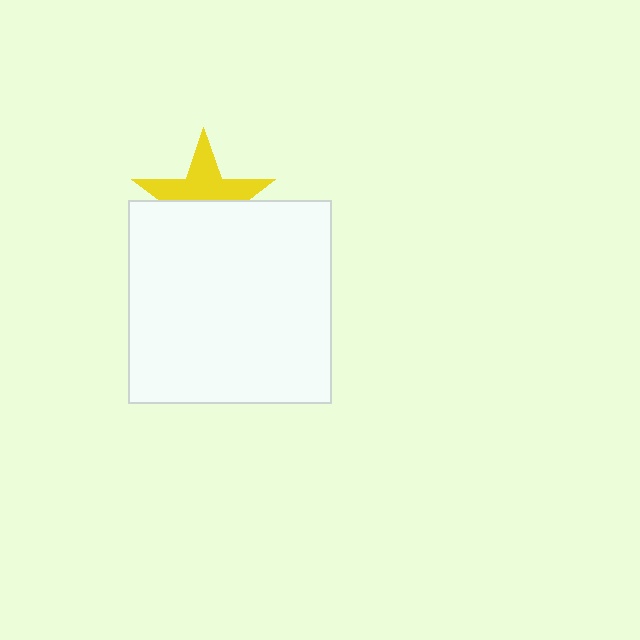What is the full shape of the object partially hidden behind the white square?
The partially hidden object is a yellow star.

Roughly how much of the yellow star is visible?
About half of it is visible (roughly 49%).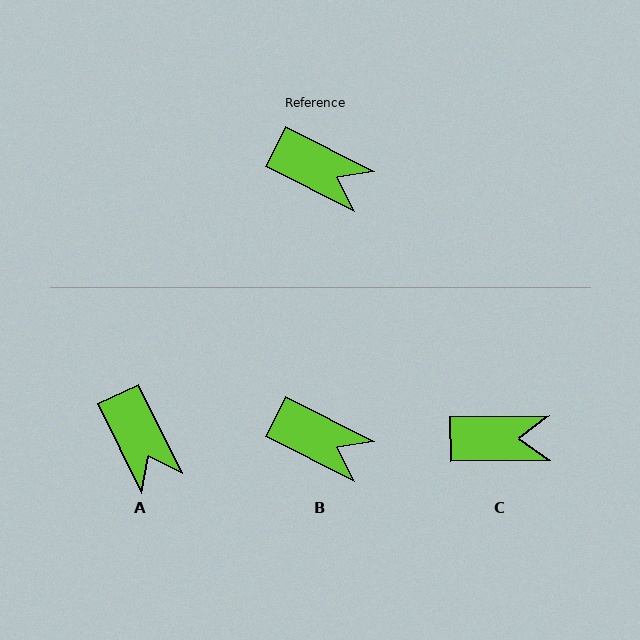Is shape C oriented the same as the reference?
No, it is off by about 28 degrees.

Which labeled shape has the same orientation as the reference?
B.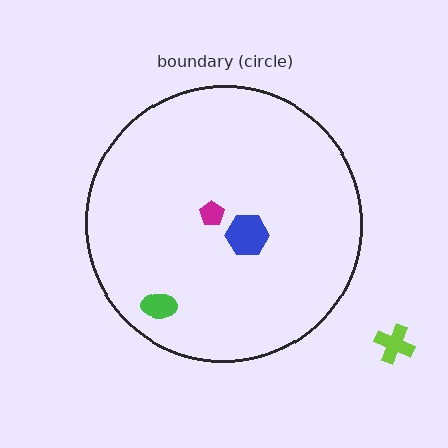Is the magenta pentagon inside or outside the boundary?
Inside.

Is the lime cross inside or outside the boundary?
Outside.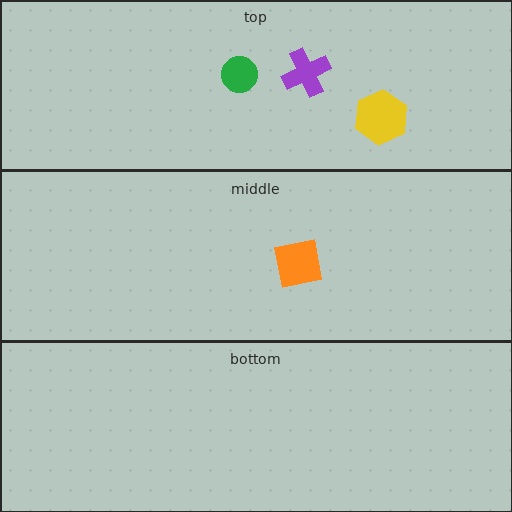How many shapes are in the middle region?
1.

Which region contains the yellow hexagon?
The top region.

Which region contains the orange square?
The middle region.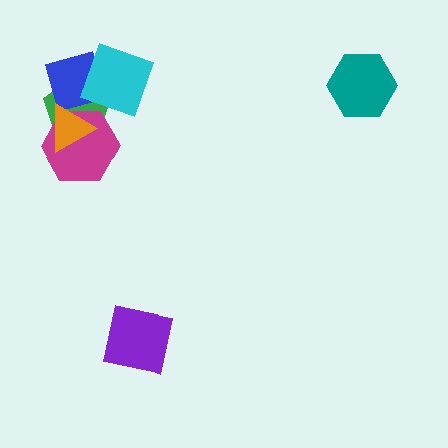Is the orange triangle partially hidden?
No, no other shape covers it.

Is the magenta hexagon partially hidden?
Yes, it is partially covered by another shape.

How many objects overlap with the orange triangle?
3 objects overlap with the orange triangle.